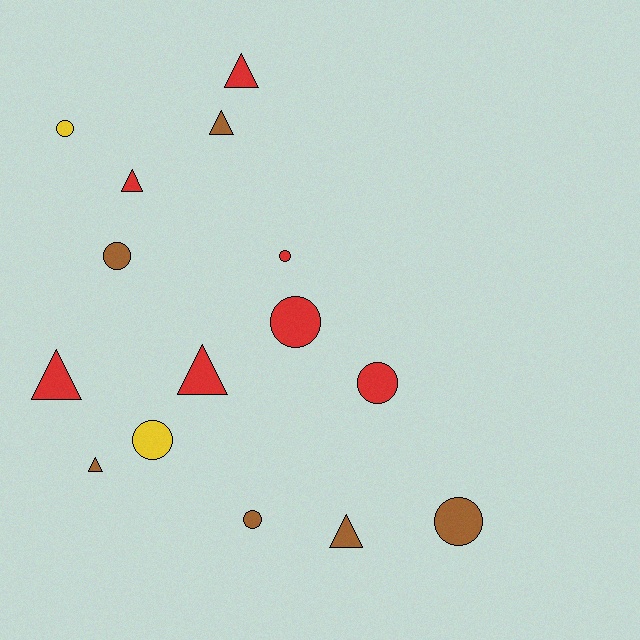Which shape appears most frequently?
Circle, with 8 objects.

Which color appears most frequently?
Red, with 7 objects.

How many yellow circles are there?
There are 2 yellow circles.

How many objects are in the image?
There are 15 objects.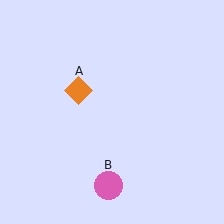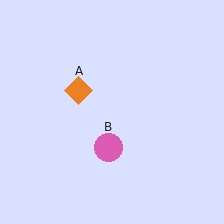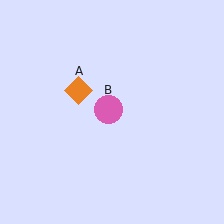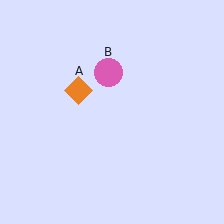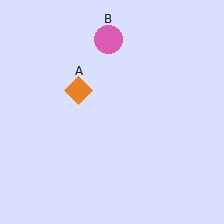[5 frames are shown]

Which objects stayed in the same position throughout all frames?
Orange diamond (object A) remained stationary.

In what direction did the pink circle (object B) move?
The pink circle (object B) moved up.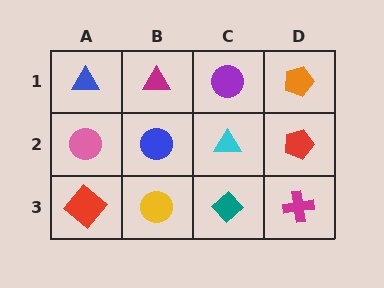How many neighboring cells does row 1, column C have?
3.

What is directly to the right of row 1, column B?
A purple circle.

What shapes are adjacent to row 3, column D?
A red pentagon (row 2, column D), a teal diamond (row 3, column C).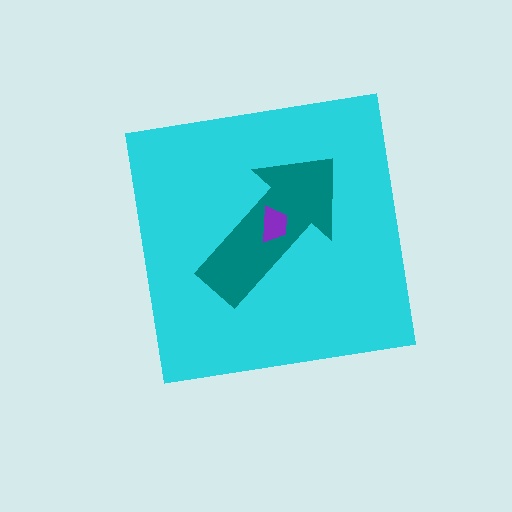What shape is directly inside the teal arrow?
The purple trapezoid.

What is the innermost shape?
The purple trapezoid.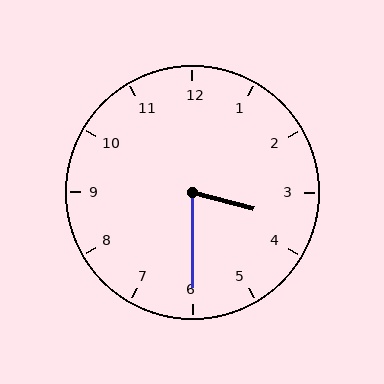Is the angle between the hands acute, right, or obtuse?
It is acute.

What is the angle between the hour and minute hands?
Approximately 75 degrees.